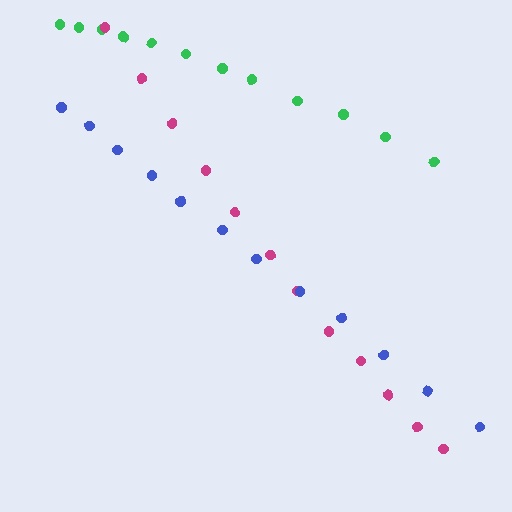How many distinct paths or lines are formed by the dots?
There are 3 distinct paths.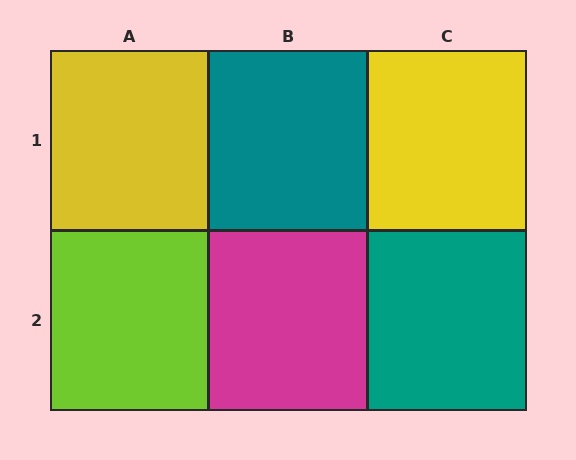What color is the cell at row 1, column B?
Teal.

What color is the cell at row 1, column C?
Yellow.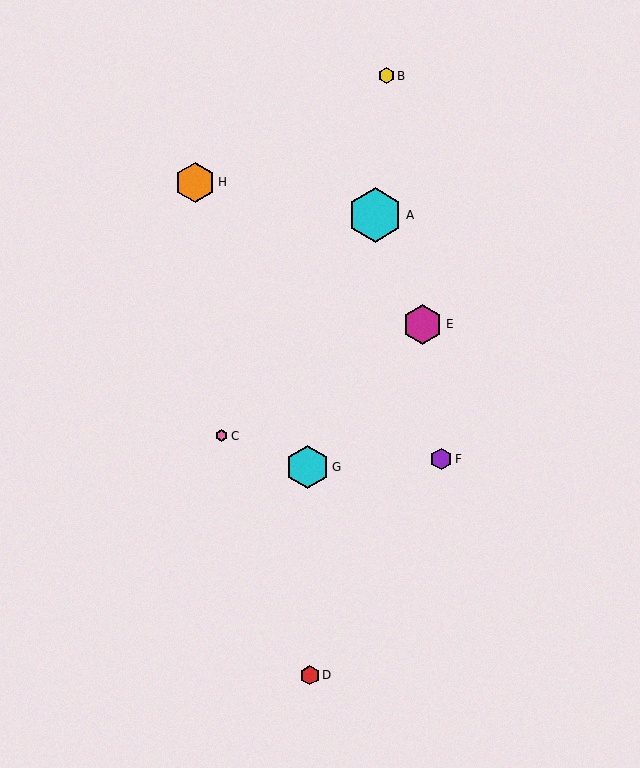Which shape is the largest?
The cyan hexagon (labeled A) is the largest.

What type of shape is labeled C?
Shape C is a pink hexagon.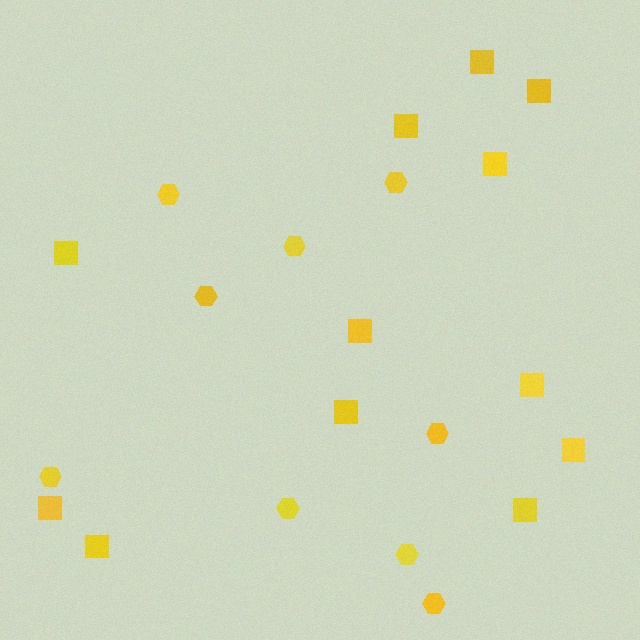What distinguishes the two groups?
There are 2 groups: one group of squares (12) and one group of hexagons (9).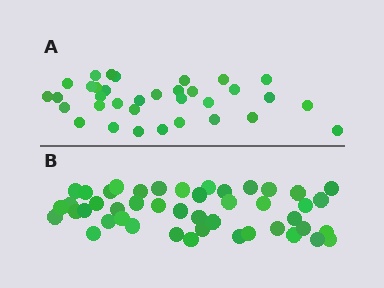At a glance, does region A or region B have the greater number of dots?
Region B (the bottom region) has more dots.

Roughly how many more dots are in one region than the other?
Region B has roughly 12 or so more dots than region A.